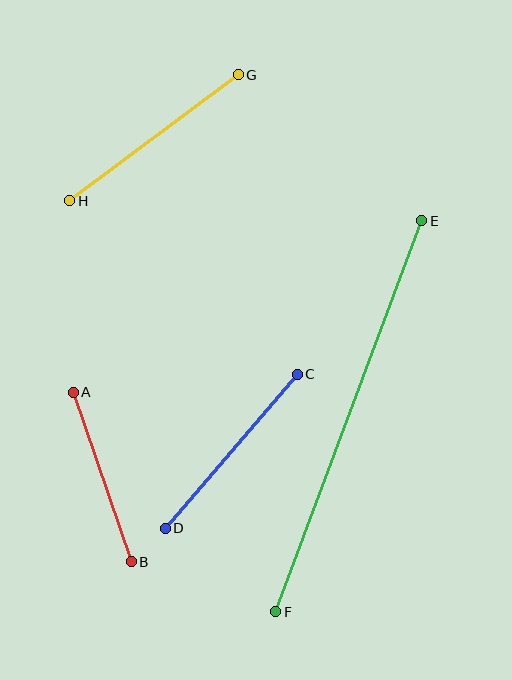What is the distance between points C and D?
The distance is approximately 203 pixels.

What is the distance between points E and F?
The distance is approximately 417 pixels.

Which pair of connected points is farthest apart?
Points E and F are farthest apart.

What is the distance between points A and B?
The distance is approximately 179 pixels.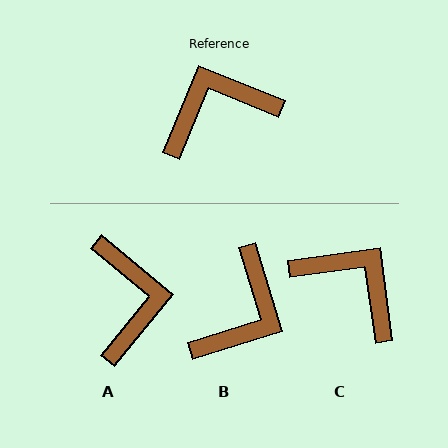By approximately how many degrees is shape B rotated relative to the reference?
Approximately 141 degrees clockwise.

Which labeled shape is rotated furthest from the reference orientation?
B, about 141 degrees away.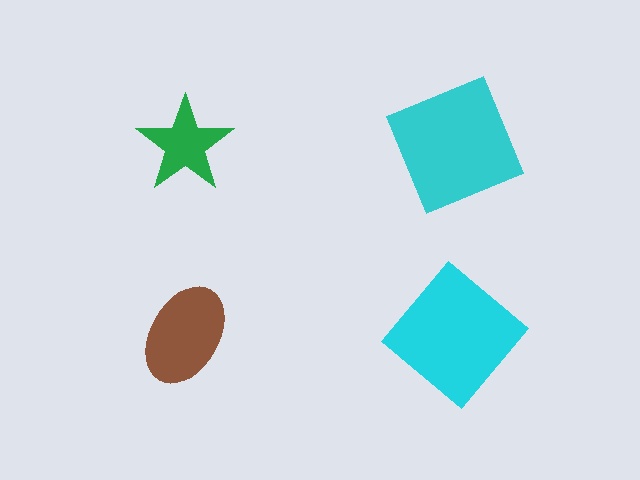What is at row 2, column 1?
A brown ellipse.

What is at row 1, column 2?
A cyan square.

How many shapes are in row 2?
2 shapes.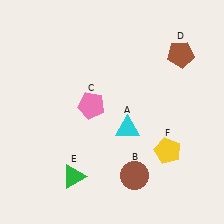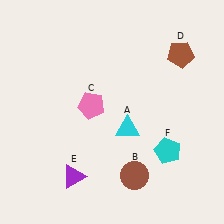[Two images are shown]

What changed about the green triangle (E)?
In Image 1, E is green. In Image 2, it changed to purple.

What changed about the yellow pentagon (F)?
In Image 1, F is yellow. In Image 2, it changed to cyan.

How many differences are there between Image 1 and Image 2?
There are 2 differences between the two images.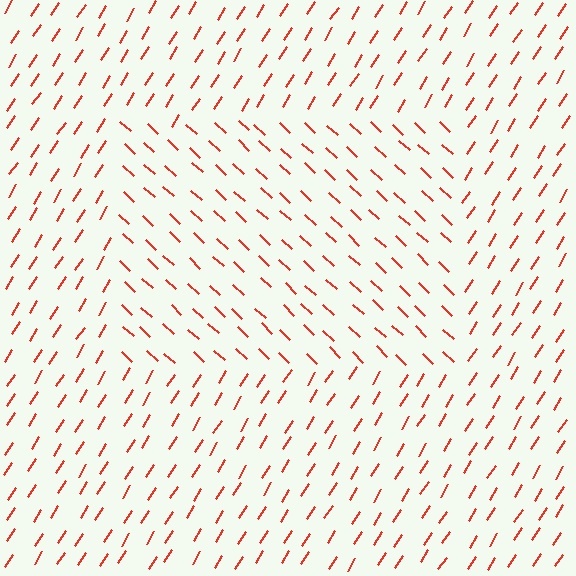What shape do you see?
I see a rectangle.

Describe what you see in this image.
The image is filled with small red line segments. A rectangle region in the image has lines oriented differently from the surrounding lines, creating a visible texture boundary.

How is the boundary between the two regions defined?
The boundary is defined purely by a change in line orientation (approximately 79 degrees difference). All lines are the same color and thickness.